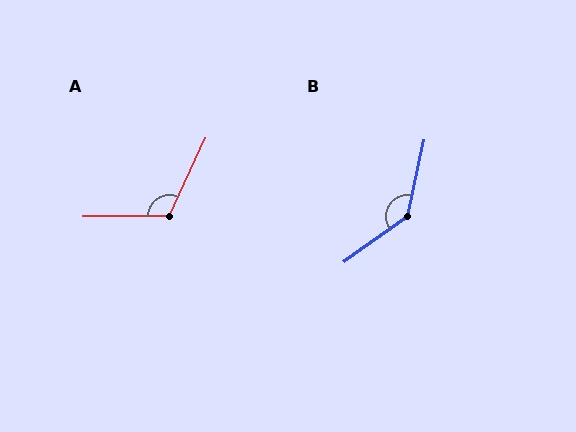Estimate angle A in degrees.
Approximately 115 degrees.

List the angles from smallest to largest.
A (115°), B (138°).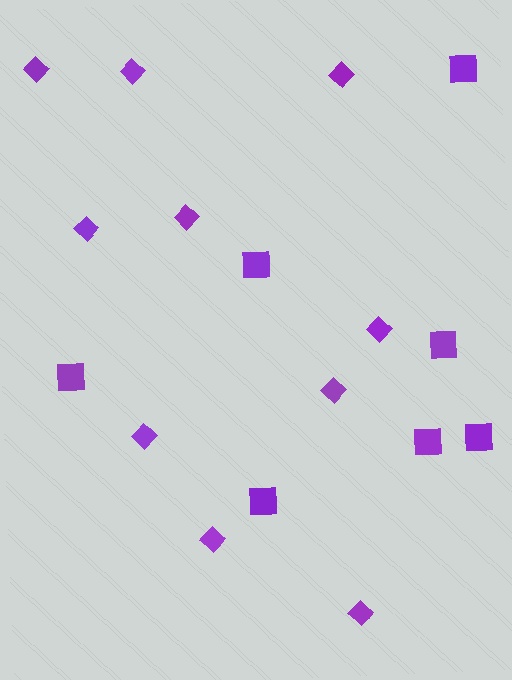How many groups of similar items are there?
There are 2 groups: one group of squares (7) and one group of diamonds (10).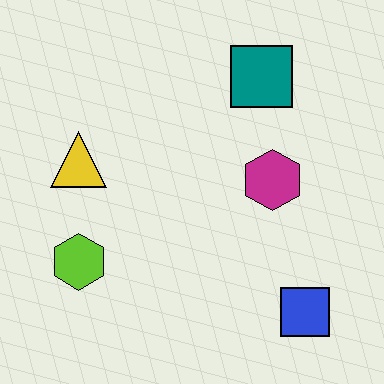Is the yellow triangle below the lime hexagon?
No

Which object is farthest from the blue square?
The yellow triangle is farthest from the blue square.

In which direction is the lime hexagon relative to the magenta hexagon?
The lime hexagon is to the left of the magenta hexagon.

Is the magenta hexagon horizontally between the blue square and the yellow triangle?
Yes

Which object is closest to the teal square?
The magenta hexagon is closest to the teal square.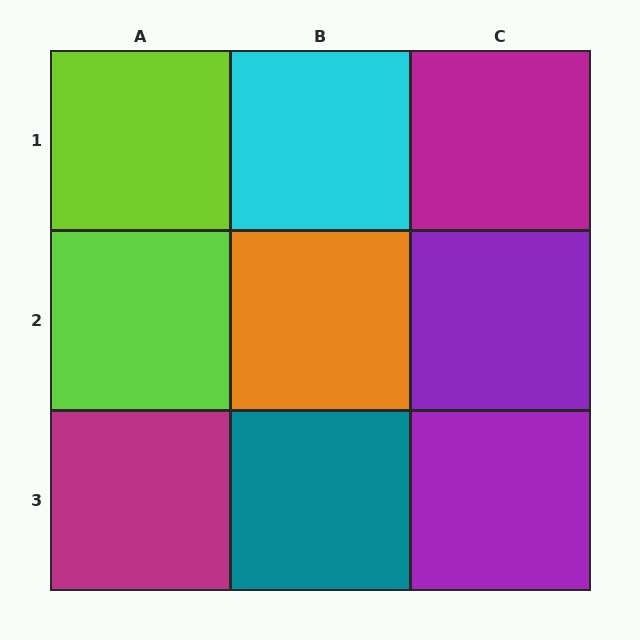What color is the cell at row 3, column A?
Magenta.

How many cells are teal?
1 cell is teal.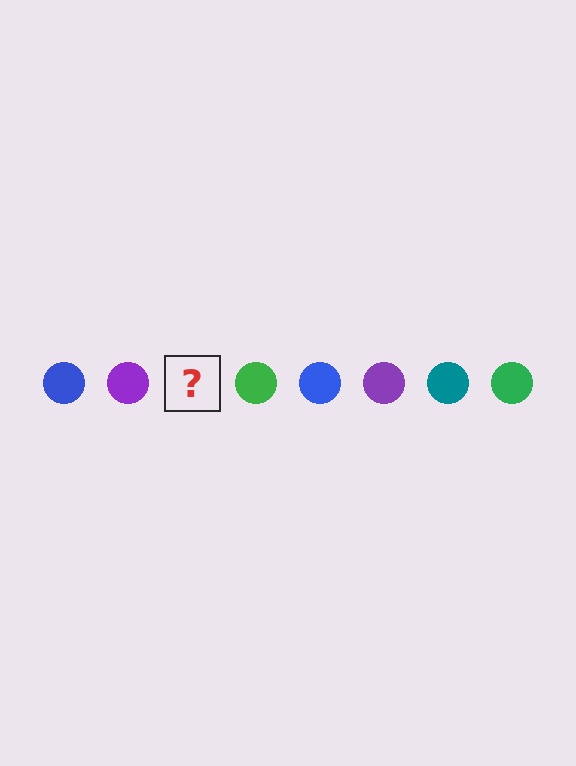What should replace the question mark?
The question mark should be replaced with a teal circle.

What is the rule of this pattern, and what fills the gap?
The rule is that the pattern cycles through blue, purple, teal, green circles. The gap should be filled with a teal circle.